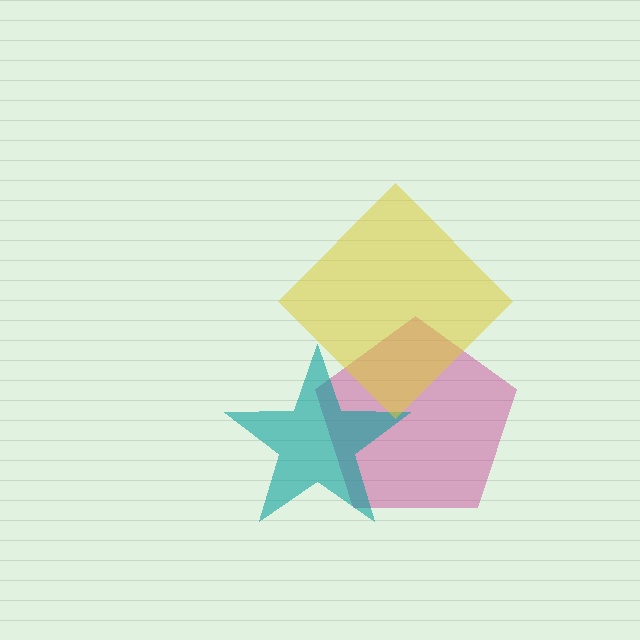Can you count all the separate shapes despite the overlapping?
Yes, there are 3 separate shapes.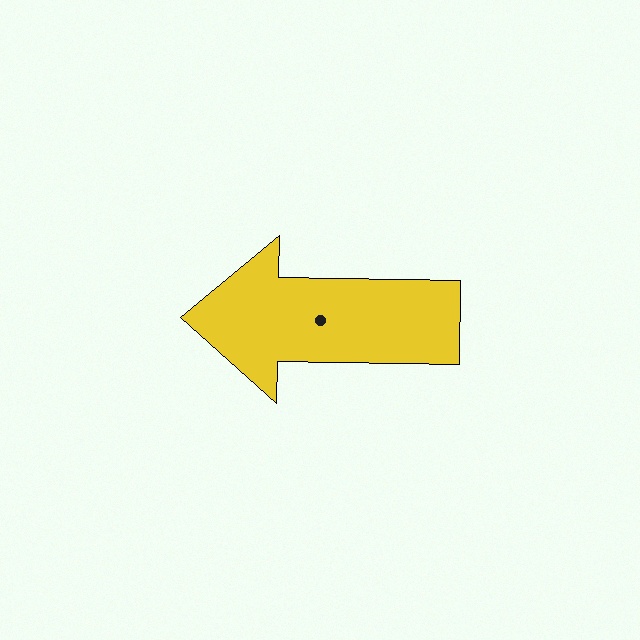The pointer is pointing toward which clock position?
Roughly 9 o'clock.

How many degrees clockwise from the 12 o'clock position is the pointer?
Approximately 271 degrees.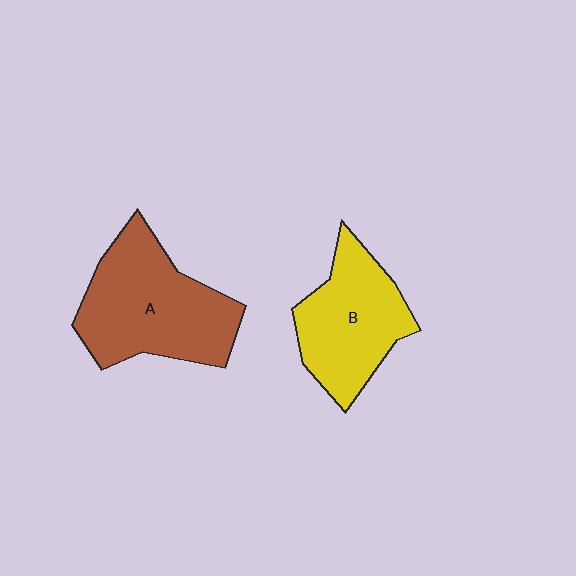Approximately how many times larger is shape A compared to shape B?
Approximately 1.3 times.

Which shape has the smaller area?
Shape B (yellow).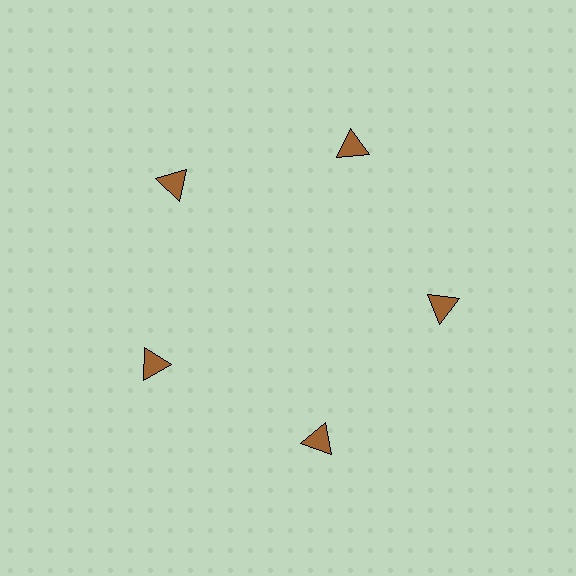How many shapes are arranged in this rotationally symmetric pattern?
There are 5 shapes, arranged in 5 groups of 1.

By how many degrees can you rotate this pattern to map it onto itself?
The pattern maps onto itself every 72 degrees of rotation.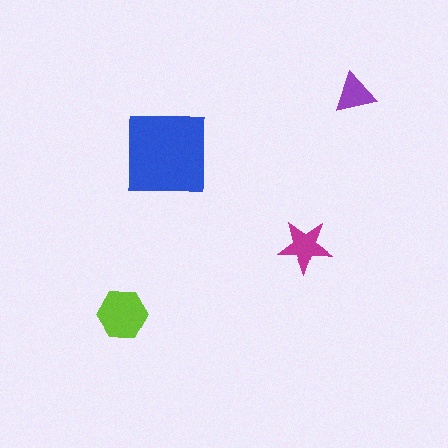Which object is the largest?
The blue square.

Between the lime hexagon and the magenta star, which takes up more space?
The lime hexagon.